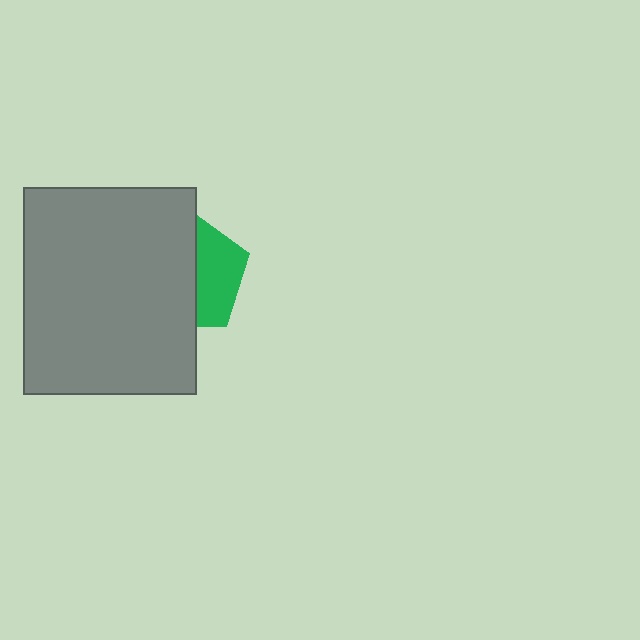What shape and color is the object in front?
The object in front is a gray rectangle.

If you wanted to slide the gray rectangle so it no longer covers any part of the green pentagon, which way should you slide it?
Slide it left — that is the most direct way to separate the two shapes.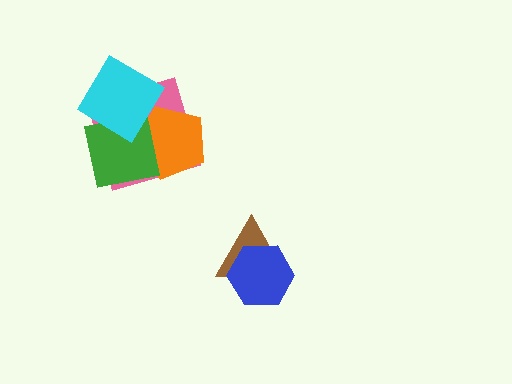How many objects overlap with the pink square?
3 objects overlap with the pink square.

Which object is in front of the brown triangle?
The blue hexagon is in front of the brown triangle.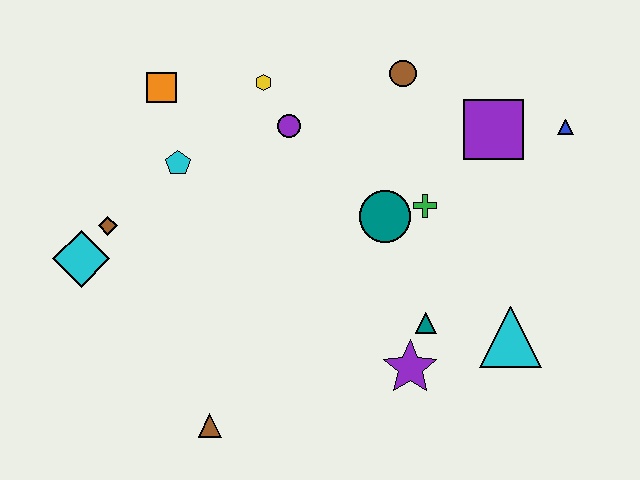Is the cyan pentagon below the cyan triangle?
No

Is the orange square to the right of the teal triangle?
No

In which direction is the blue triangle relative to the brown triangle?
The blue triangle is to the right of the brown triangle.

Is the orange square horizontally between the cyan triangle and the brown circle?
No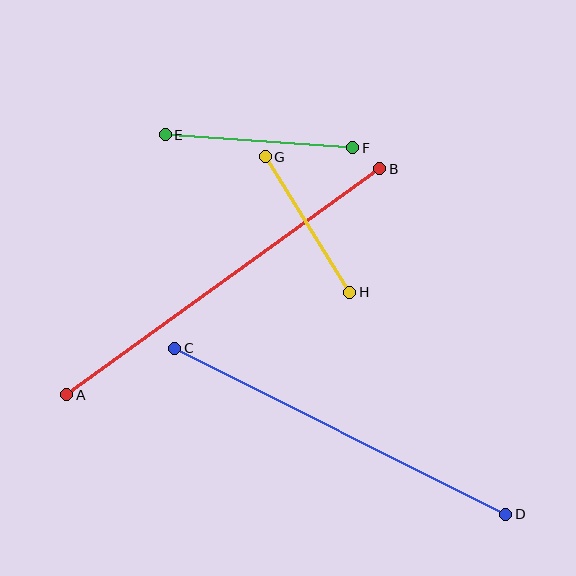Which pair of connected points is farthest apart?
Points A and B are farthest apart.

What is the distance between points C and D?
The distance is approximately 370 pixels.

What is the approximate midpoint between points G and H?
The midpoint is at approximately (308, 225) pixels.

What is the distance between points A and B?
The distance is approximately 386 pixels.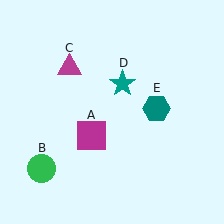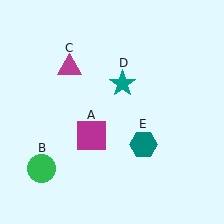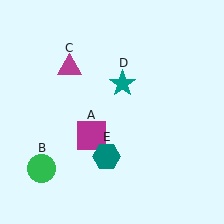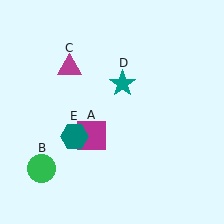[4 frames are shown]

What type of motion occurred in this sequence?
The teal hexagon (object E) rotated clockwise around the center of the scene.